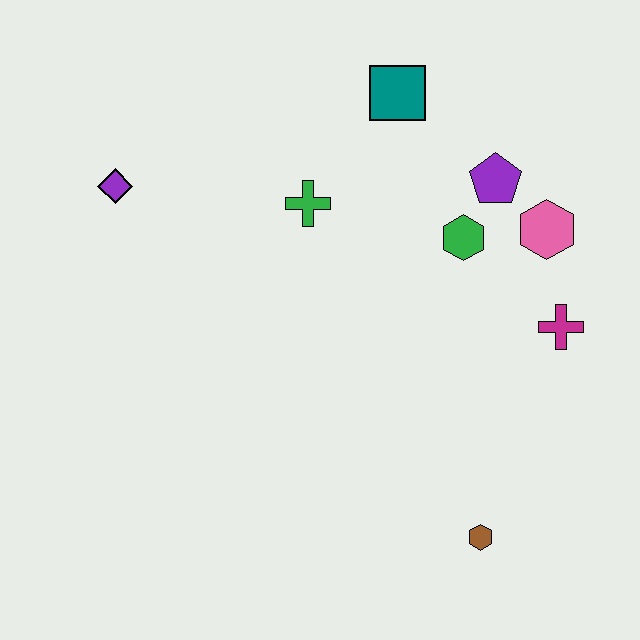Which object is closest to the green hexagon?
The purple pentagon is closest to the green hexagon.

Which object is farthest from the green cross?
The brown hexagon is farthest from the green cross.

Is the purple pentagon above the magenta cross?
Yes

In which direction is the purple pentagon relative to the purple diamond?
The purple pentagon is to the right of the purple diamond.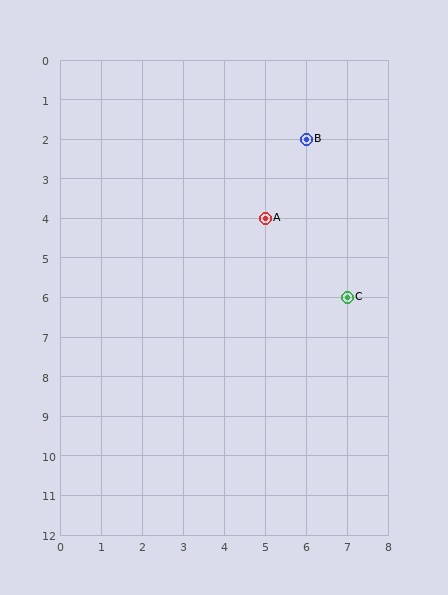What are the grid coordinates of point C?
Point C is at grid coordinates (7, 6).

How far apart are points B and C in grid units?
Points B and C are 1 column and 4 rows apart (about 4.1 grid units diagonally).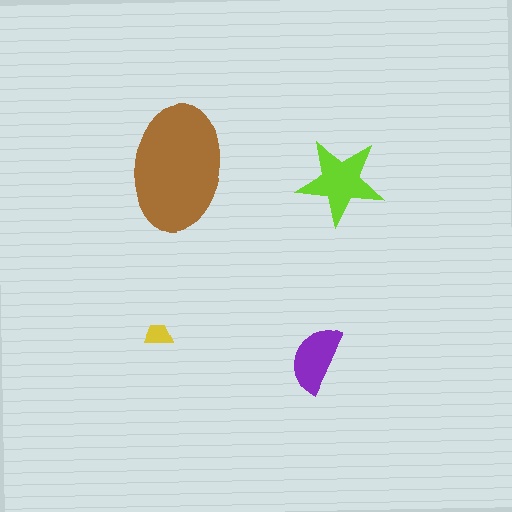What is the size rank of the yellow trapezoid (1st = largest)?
4th.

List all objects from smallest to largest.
The yellow trapezoid, the purple semicircle, the lime star, the brown ellipse.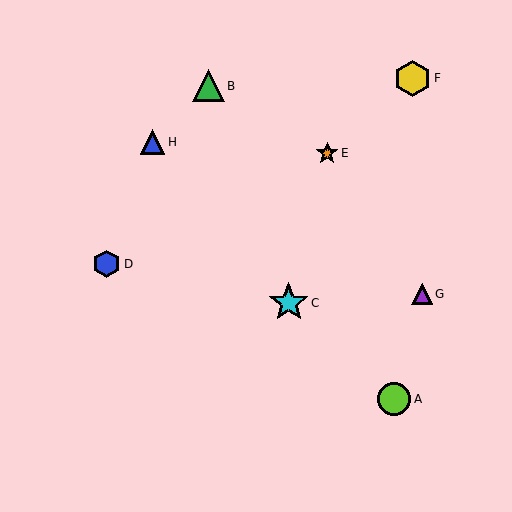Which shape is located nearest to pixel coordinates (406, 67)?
The yellow hexagon (labeled F) at (412, 78) is nearest to that location.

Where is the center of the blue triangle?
The center of the blue triangle is at (153, 142).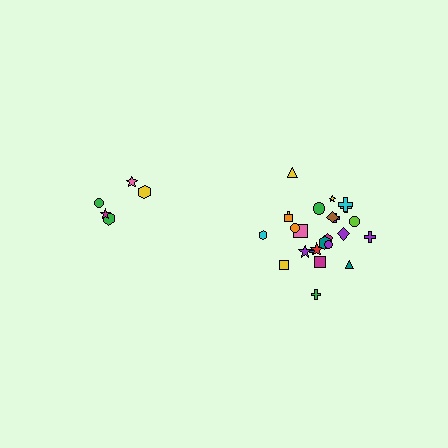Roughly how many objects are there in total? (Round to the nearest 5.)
Roughly 30 objects in total.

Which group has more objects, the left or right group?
The right group.